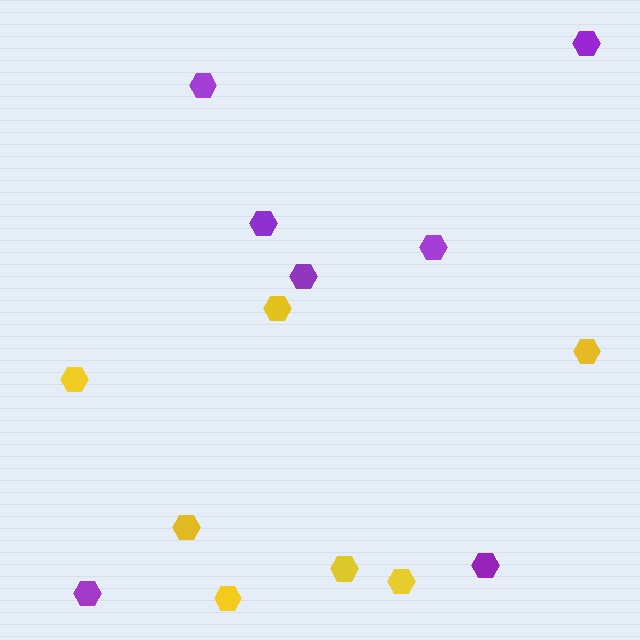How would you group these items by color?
There are 2 groups: one group of yellow hexagons (7) and one group of purple hexagons (7).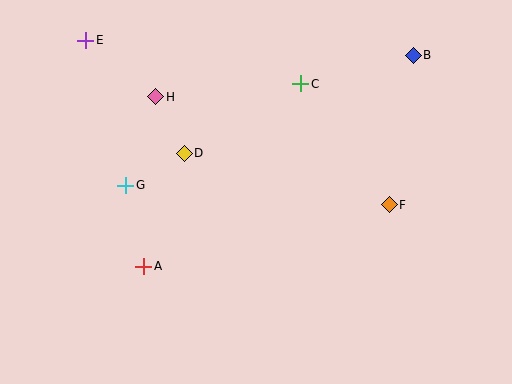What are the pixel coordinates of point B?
Point B is at (413, 55).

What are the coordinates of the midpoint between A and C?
The midpoint between A and C is at (222, 175).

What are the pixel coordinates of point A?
Point A is at (144, 266).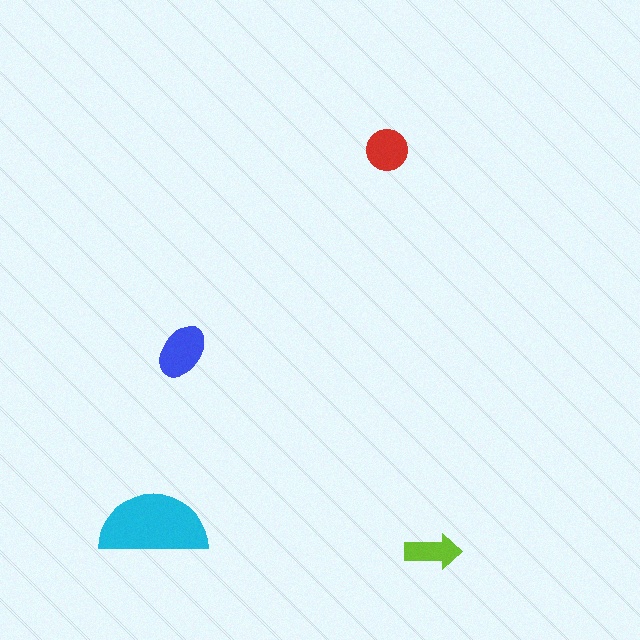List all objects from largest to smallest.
The cyan semicircle, the blue ellipse, the red circle, the lime arrow.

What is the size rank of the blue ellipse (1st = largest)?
2nd.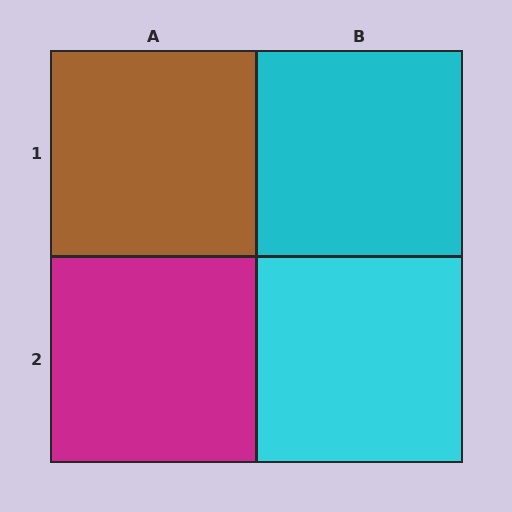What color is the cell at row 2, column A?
Magenta.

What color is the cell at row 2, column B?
Cyan.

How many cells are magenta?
1 cell is magenta.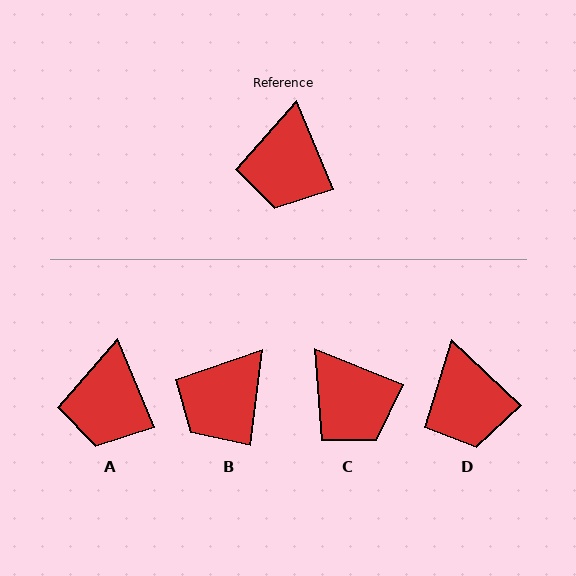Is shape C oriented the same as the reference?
No, it is off by about 46 degrees.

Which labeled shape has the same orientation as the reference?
A.